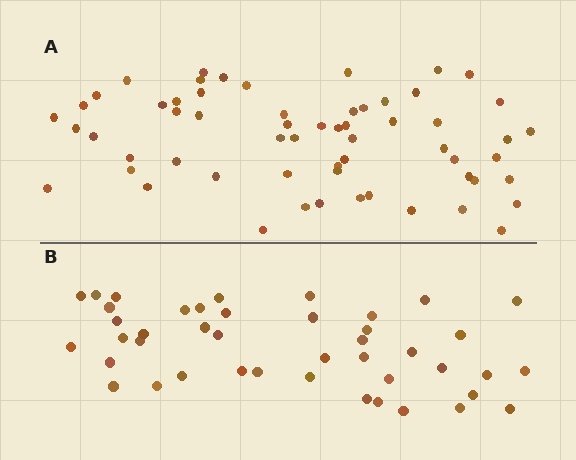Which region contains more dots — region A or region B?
Region A (the top region) has more dots.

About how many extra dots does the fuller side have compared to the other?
Region A has approximately 15 more dots than region B.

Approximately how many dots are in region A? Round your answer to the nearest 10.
About 60 dots.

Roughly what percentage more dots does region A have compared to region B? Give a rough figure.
About 40% more.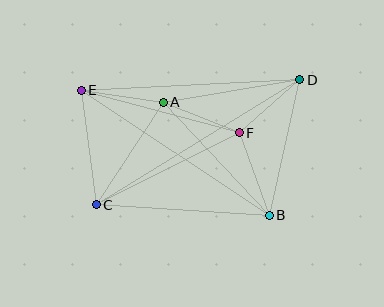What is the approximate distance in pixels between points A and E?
The distance between A and E is approximately 83 pixels.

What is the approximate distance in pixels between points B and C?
The distance between B and C is approximately 173 pixels.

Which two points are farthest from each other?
Points C and D are farthest from each other.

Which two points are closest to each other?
Points D and F are closest to each other.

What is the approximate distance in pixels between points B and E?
The distance between B and E is approximately 226 pixels.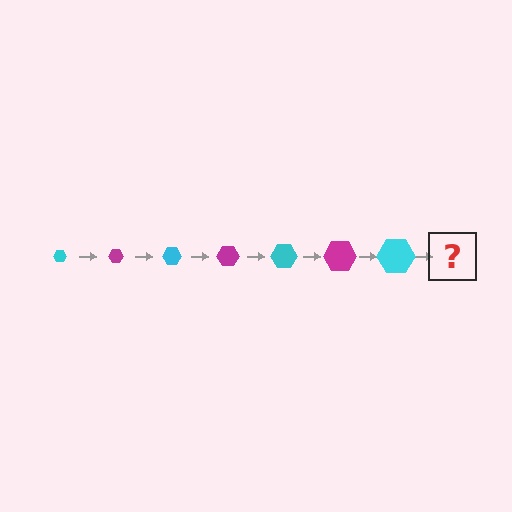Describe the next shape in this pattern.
It should be a magenta hexagon, larger than the previous one.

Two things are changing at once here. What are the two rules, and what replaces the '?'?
The two rules are that the hexagon grows larger each step and the color cycles through cyan and magenta. The '?' should be a magenta hexagon, larger than the previous one.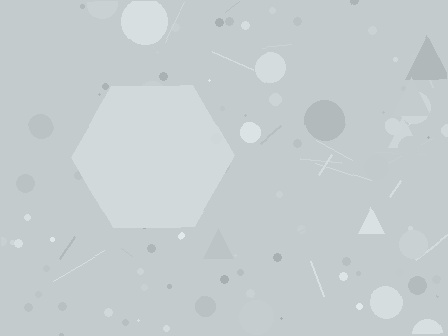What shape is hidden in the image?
A hexagon is hidden in the image.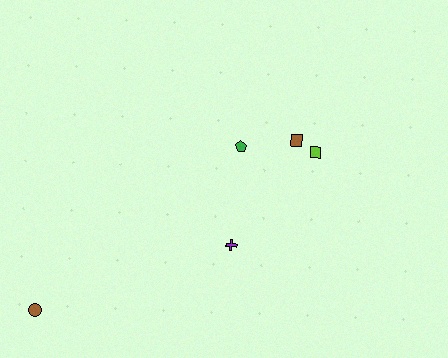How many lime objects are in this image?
There is 1 lime object.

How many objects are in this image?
There are 5 objects.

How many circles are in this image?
There is 1 circle.